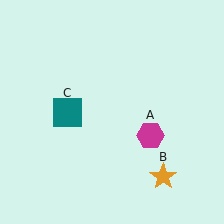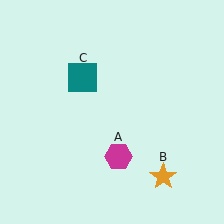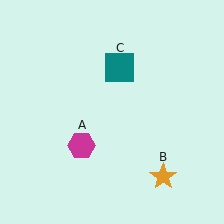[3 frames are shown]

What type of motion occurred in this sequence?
The magenta hexagon (object A), teal square (object C) rotated clockwise around the center of the scene.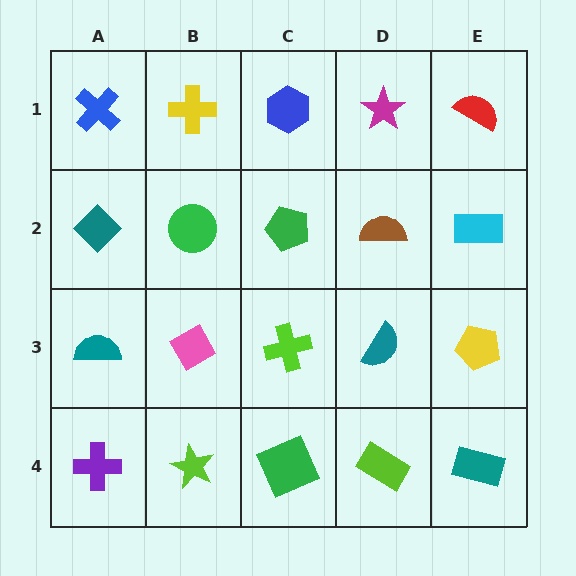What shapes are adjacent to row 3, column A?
A teal diamond (row 2, column A), a purple cross (row 4, column A), a pink diamond (row 3, column B).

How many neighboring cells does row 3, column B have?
4.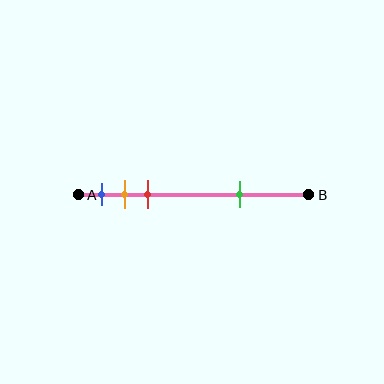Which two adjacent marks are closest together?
The orange and red marks are the closest adjacent pair.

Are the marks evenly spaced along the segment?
No, the marks are not evenly spaced.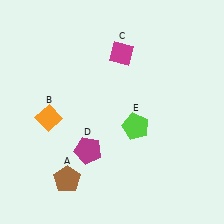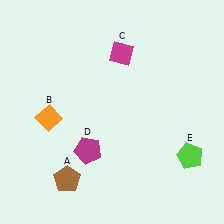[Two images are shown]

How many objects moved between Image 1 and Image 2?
1 object moved between the two images.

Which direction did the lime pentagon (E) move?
The lime pentagon (E) moved right.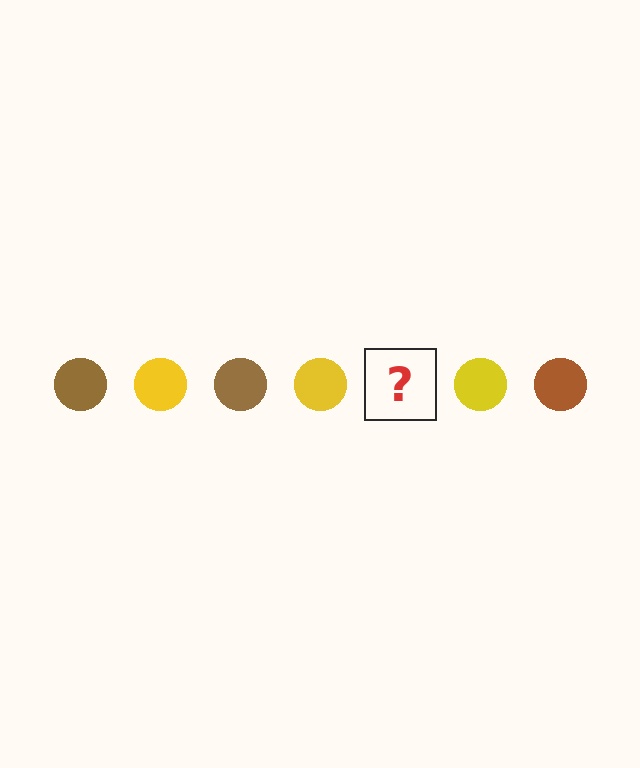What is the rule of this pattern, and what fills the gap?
The rule is that the pattern cycles through brown, yellow circles. The gap should be filled with a brown circle.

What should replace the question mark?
The question mark should be replaced with a brown circle.